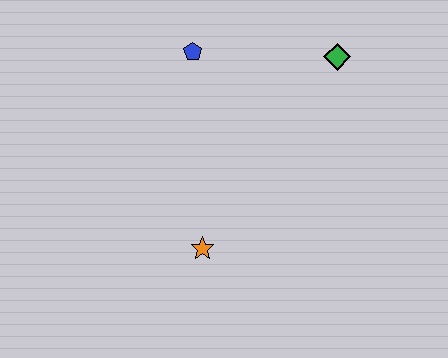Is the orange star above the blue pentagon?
No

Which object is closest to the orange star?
The blue pentagon is closest to the orange star.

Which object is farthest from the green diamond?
The orange star is farthest from the green diamond.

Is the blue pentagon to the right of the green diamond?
No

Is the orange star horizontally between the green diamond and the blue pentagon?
Yes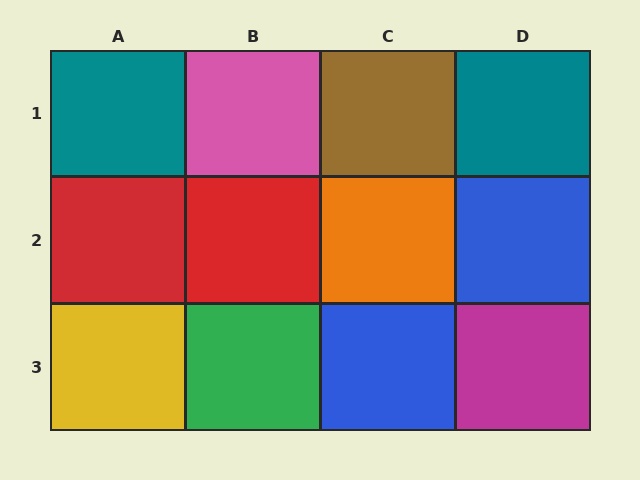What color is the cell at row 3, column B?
Green.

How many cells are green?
1 cell is green.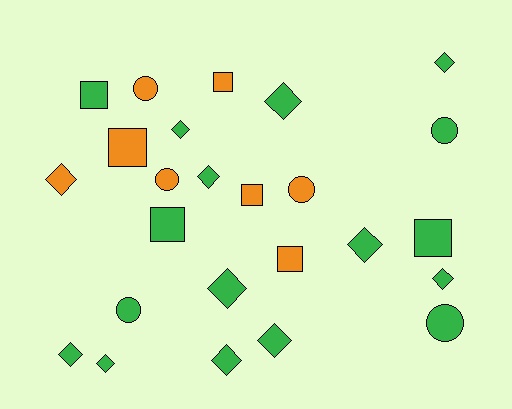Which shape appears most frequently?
Diamond, with 12 objects.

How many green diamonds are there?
There are 11 green diamonds.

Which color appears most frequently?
Green, with 17 objects.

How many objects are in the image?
There are 25 objects.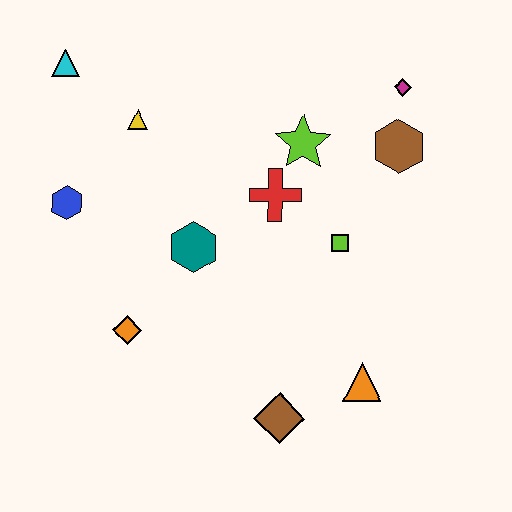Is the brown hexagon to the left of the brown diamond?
No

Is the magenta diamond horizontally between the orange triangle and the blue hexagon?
No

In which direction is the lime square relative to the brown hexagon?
The lime square is below the brown hexagon.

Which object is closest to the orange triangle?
The brown diamond is closest to the orange triangle.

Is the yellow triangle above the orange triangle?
Yes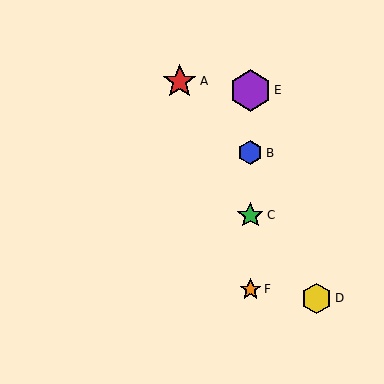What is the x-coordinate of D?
Object D is at x≈317.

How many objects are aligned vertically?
4 objects (B, C, E, F) are aligned vertically.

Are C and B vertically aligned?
Yes, both are at x≈250.